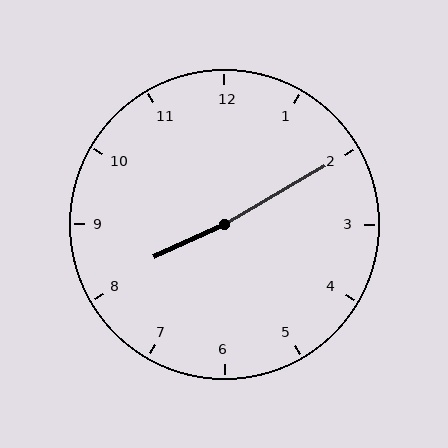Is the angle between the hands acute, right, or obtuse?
It is obtuse.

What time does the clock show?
8:10.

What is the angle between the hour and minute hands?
Approximately 175 degrees.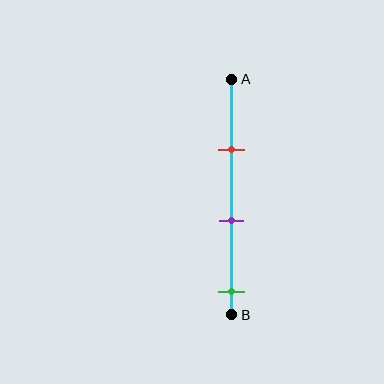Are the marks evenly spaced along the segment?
Yes, the marks are approximately evenly spaced.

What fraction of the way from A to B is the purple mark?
The purple mark is approximately 60% (0.6) of the way from A to B.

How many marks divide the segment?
There are 3 marks dividing the segment.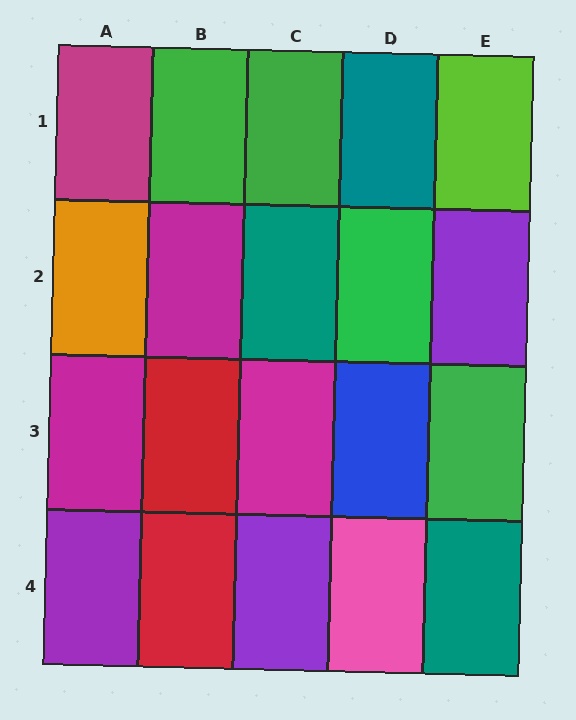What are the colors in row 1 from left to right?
Magenta, green, green, teal, lime.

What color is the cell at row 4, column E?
Teal.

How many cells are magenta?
4 cells are magenta.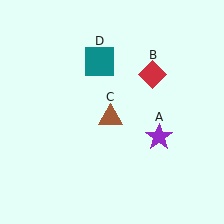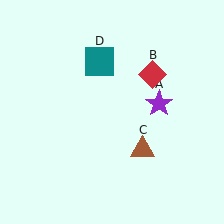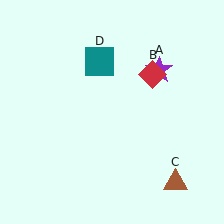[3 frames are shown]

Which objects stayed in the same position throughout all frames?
Red diamond (object B) and teal square (object D) remained stationary.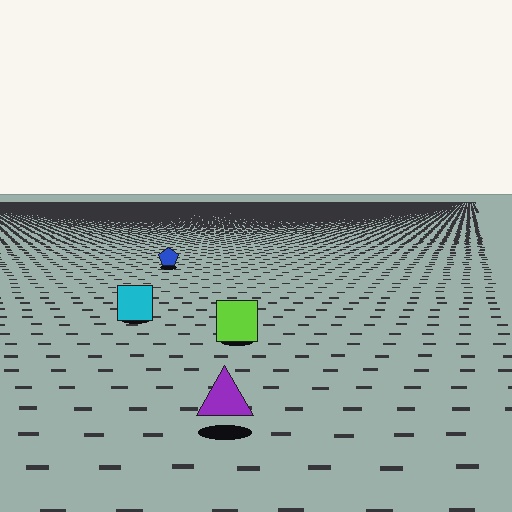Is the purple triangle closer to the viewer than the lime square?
Yes. The purple triangle is closer — you can tell from the texture gradient: the ground texture is coarser near it.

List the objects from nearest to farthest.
From nearest to farthest: the purple triangle, the lime square, the cyan square, the blue pentagon.